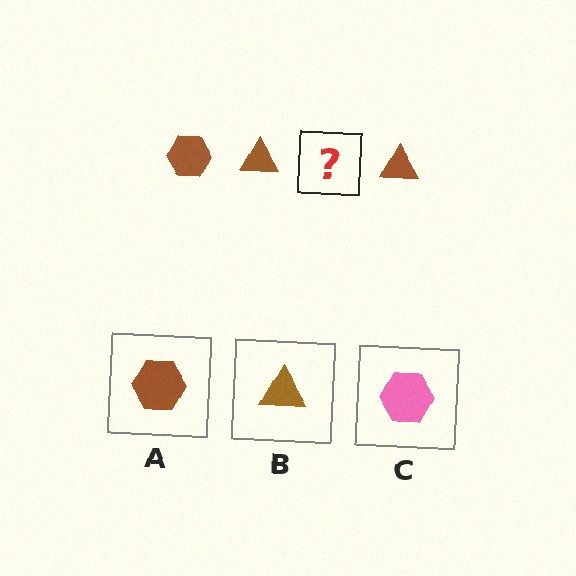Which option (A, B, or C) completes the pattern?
A.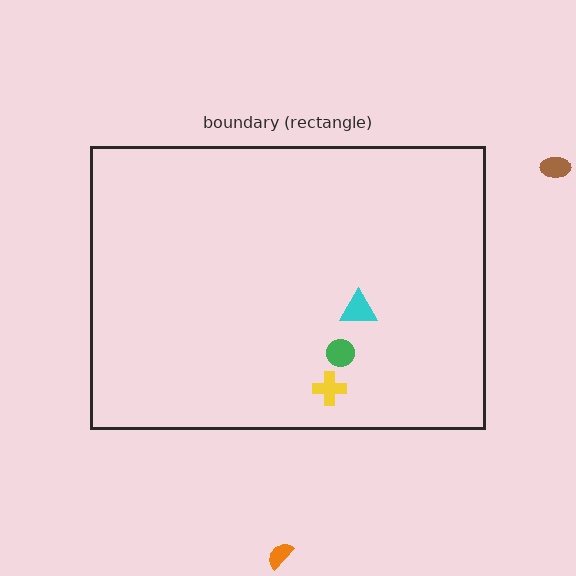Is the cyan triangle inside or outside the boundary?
Inside.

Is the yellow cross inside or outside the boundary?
Inside.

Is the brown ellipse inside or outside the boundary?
Outside.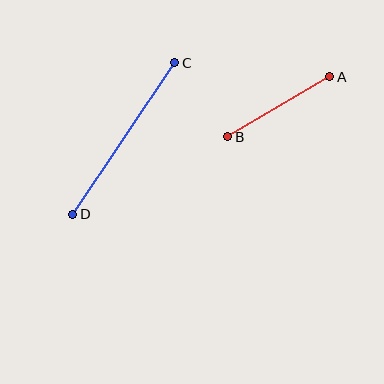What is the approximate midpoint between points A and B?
The midpoint is at approximately (279, 107) pixels.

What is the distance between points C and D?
The distance is approximately 183 pixels.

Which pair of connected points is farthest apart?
Points C and D are farthest apart.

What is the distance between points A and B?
The distance is approximately 119 pixels.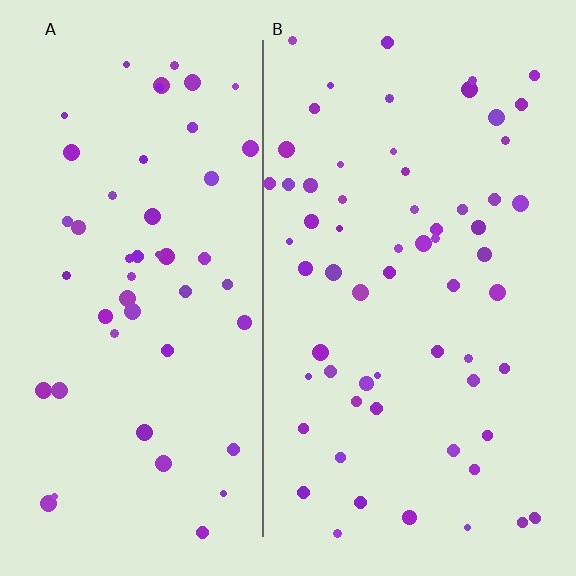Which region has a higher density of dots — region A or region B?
B (the right).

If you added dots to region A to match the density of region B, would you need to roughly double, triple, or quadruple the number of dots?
Approximately double.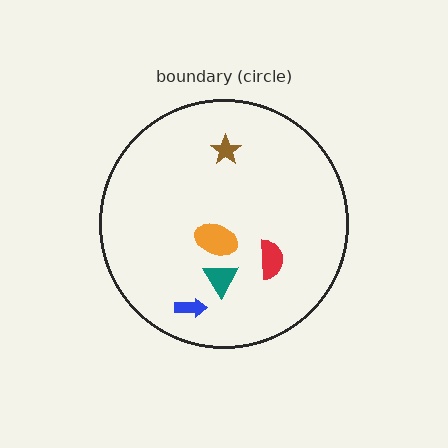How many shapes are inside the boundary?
5 inside, 0 outside.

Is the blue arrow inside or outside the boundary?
Inside.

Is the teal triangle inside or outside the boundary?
Inside.